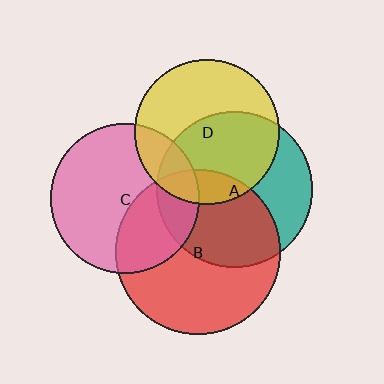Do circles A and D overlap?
Yes.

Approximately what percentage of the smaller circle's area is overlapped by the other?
Approximately 50%.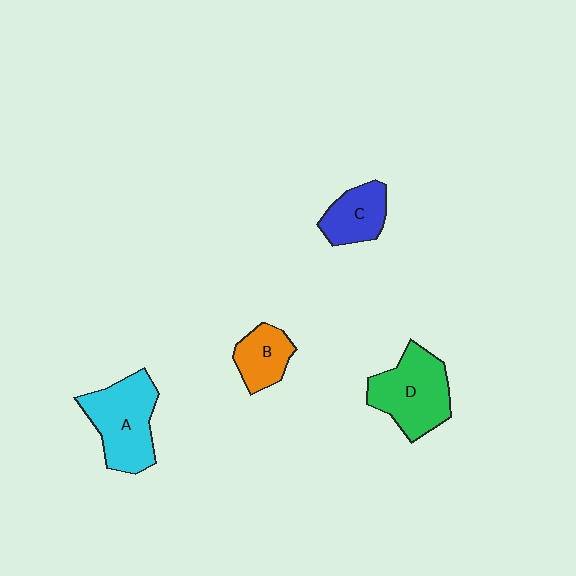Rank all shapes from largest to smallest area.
From largest to smallest: A (cyan), D (green), C (blue), B (orange).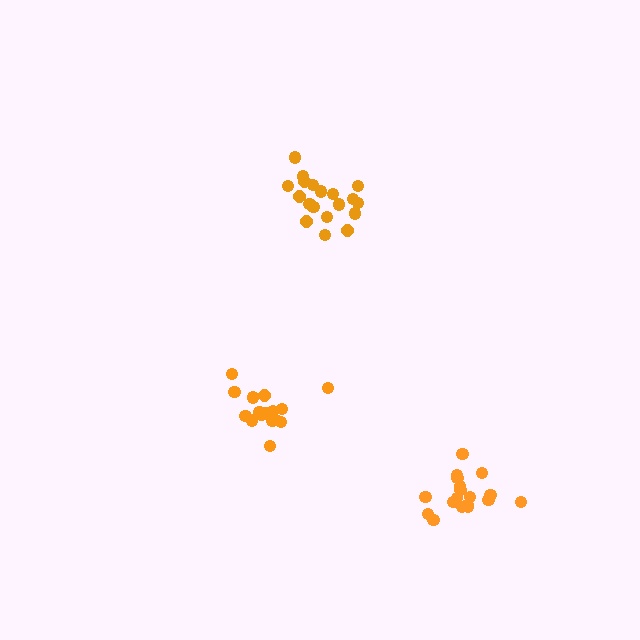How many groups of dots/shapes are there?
There are 3 groups.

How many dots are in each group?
Group 1: 18 dots, Group 2: 16 dots, Group 3: 19 dots (53 total).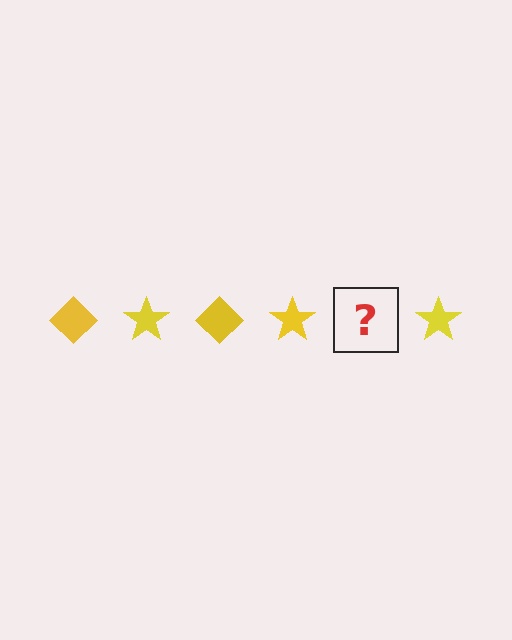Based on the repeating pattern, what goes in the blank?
The blank should be a yellow diamond.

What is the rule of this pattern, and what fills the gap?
The rule is that the pattern cycles through diamond, star shapes in yellow. The gap should be filled with a yellow diamond.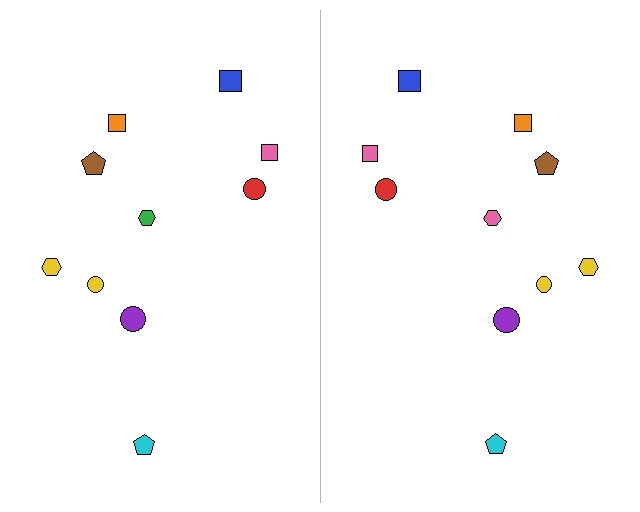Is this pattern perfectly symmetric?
No, the pattern is not perfectly symmetric. The pink hexagon on the right side breaks the symmetry — its mirror counterpart is green.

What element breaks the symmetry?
The pink hexagon on the right side breaks the symmetry — its mirror counterpart is green.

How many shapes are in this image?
There are 20 shapes in this image.